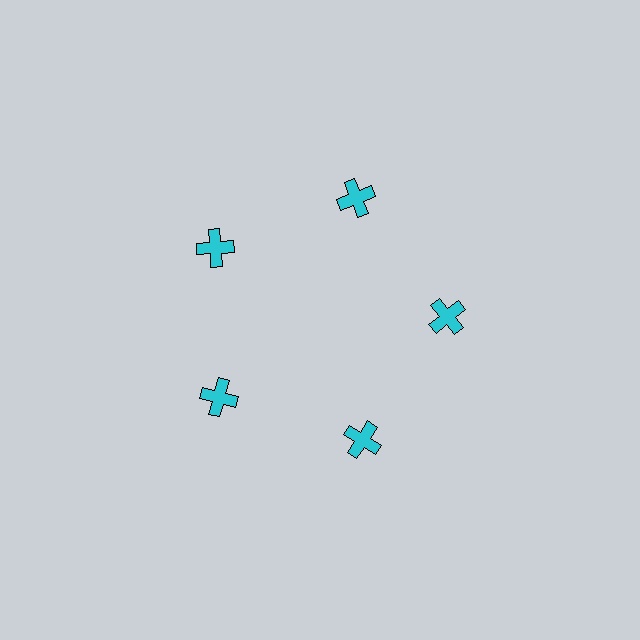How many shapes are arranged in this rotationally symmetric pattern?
There are 5 shapes, arranged in 5 groups of 1.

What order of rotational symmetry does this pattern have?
This pattern has 5-fold rotational symmetry.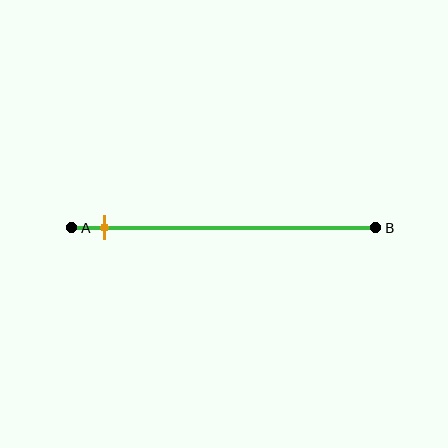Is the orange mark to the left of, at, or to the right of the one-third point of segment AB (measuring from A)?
The orange mark is to the left of the one-third point of segment AB.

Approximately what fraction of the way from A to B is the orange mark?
The orange mark is approximately 10% of the way from A to B.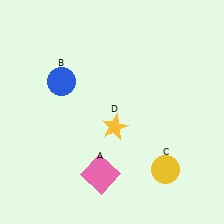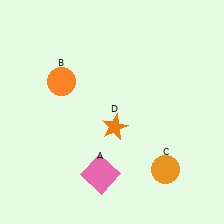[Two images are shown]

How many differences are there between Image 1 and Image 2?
There are 3 differences between the two images.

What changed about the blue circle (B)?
In Image 1, B is blue. In Image 2, it changed to orange.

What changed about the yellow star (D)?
In Image 1, D is yellow. In Image 2, it changed to orange.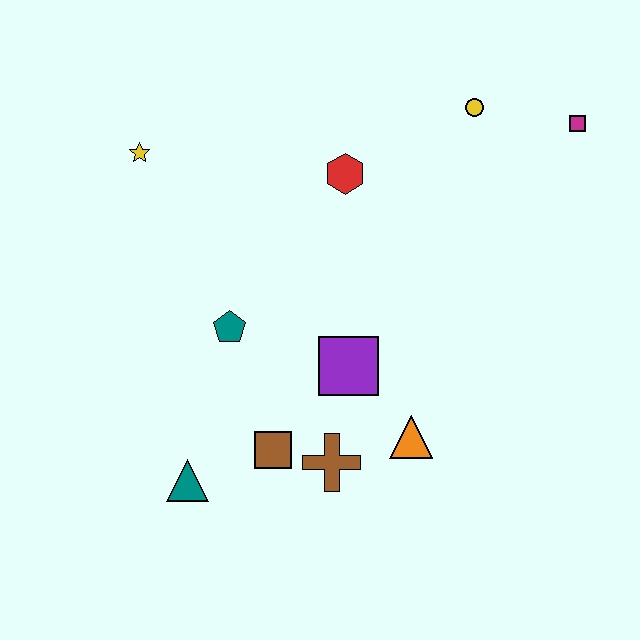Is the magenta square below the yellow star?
No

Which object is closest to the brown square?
The brown cross is closest to the brown square.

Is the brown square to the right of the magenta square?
No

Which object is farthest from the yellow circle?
The teal triangle is farthest from the yellow circle.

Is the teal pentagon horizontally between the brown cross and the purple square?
No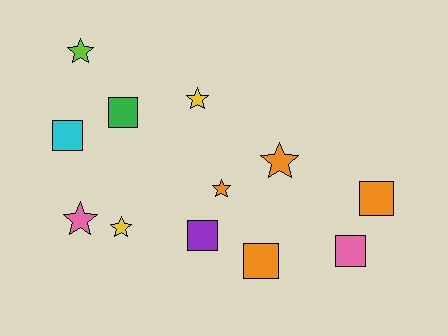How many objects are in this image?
There are 12 objects.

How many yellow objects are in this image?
There are 2 yellow objects.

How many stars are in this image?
There are 6 stars.